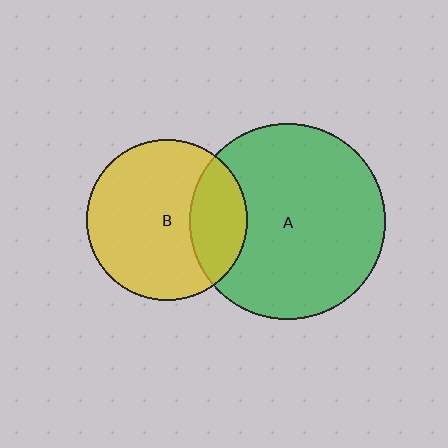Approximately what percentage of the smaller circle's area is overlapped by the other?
Approximately 25%.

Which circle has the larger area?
Circle A (green).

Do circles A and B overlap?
Yes.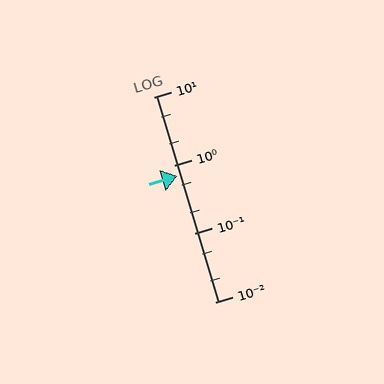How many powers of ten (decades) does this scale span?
The scale spans 3 decades, from 0.01 to 10.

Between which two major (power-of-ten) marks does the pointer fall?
The pointer is between 0.1 and 1.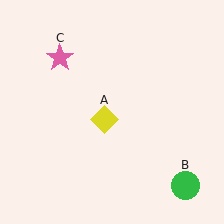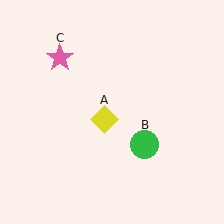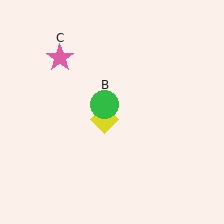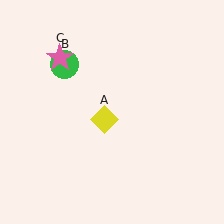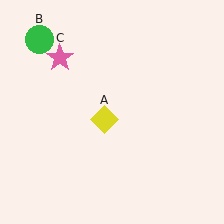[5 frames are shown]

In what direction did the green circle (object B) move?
The green circle (object B) moved up and to the left.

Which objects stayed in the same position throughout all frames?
Yellow diamond (object A) and pink star (object C) remained stationary.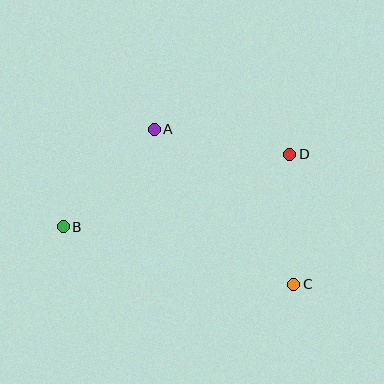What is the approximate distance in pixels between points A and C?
The distance between A and C is approximately 208 pixels.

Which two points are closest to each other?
Points C and D are closest to each other.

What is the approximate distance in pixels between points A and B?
The distance between A and B is approximately 133 pixels.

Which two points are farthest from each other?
Points B and C are farthest from each other.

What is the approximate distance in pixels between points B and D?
The distance between B and D is approximately 237 pixels.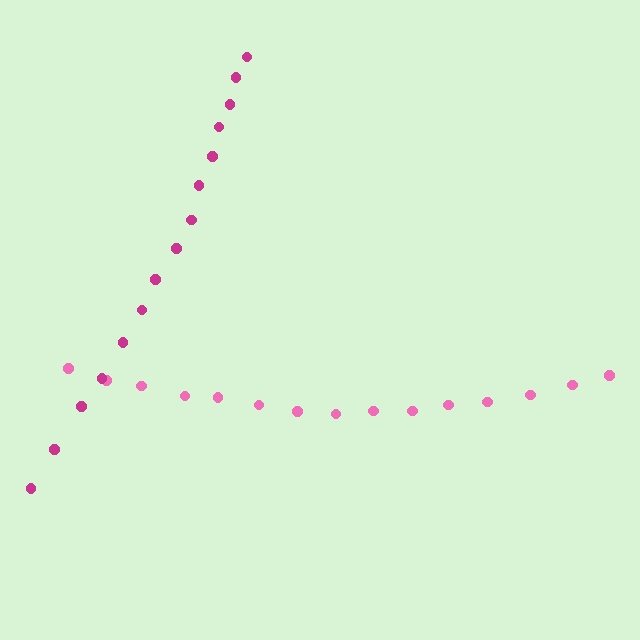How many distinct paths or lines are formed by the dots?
There are 2 distinct paths.